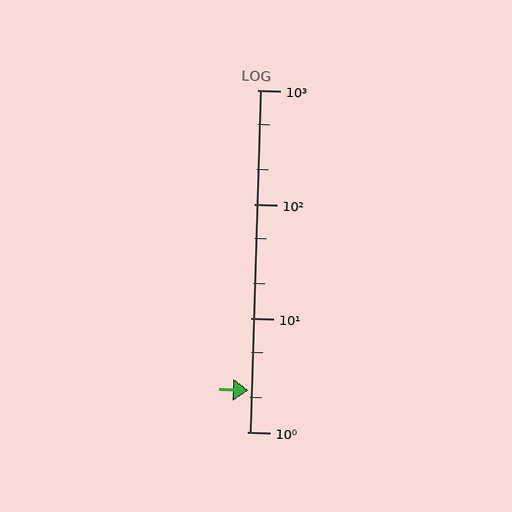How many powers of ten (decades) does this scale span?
The scale spans 3 decades, from 1 to 1000.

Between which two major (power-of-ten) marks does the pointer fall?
The pointer is between 1 and 10.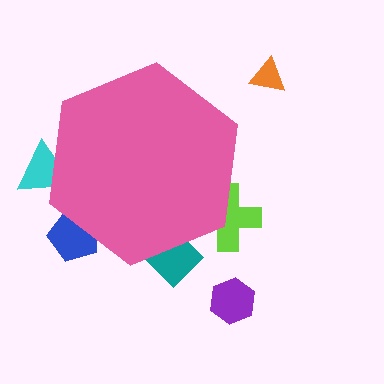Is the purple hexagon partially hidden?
No, the purple hexagon is fully visible.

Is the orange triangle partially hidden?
No, the orange triangle is fully visible.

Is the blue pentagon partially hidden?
Yes, the blue pentagon is partially hidden behind the pink hexagon.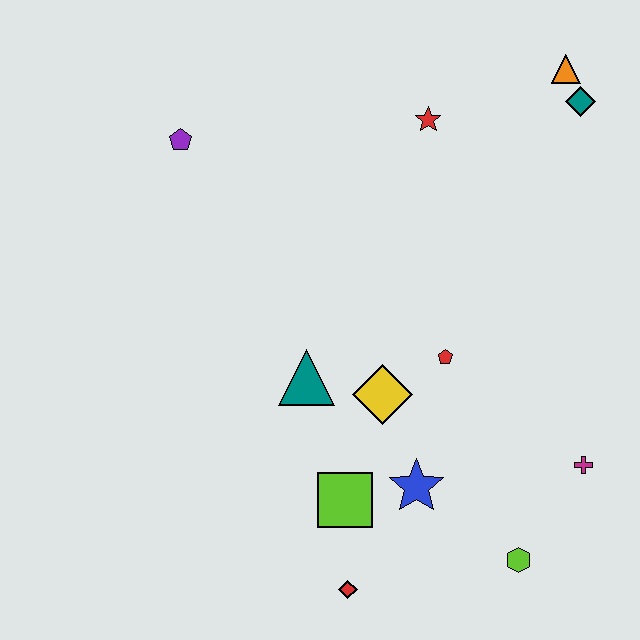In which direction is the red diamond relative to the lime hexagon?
The red diamond is to the left of the lime hexagon.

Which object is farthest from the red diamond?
The orange triangle is farthest from the red diamond.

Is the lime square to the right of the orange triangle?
No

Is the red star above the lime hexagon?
Yes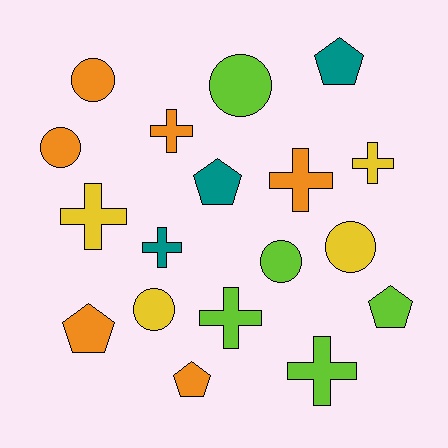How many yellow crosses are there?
There are 2 yellow crosses.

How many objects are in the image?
There are 18 objects.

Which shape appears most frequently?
Cross, with 7 objects.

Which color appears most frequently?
Orange, with 6 objects.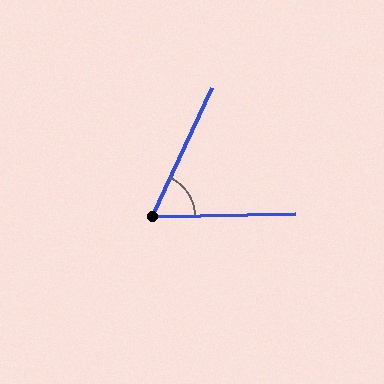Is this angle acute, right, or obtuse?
It is acute.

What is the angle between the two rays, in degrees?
Approximately 64 degrees.